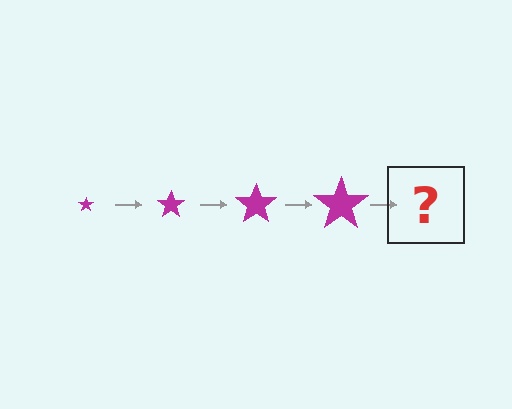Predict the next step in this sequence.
The next step is a magenta star, larger than the previous one.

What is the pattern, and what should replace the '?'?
The pattern is that the star gets progressively larger each step. The '?' should be a magenta star, larger than the previous one.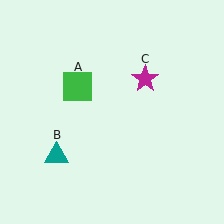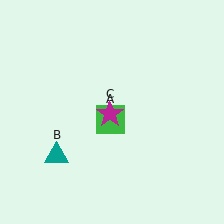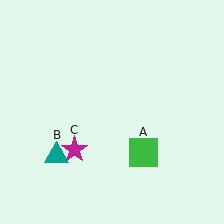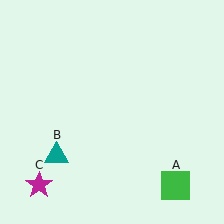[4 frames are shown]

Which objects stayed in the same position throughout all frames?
Teal triangle (object B) remained stationary.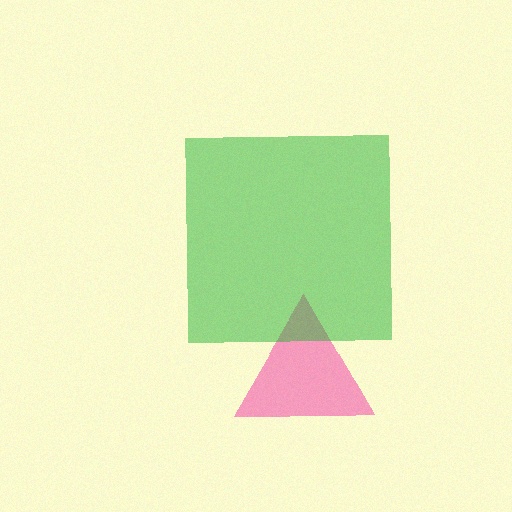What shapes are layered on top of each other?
The layered shapes are: a pink triangle, a green square.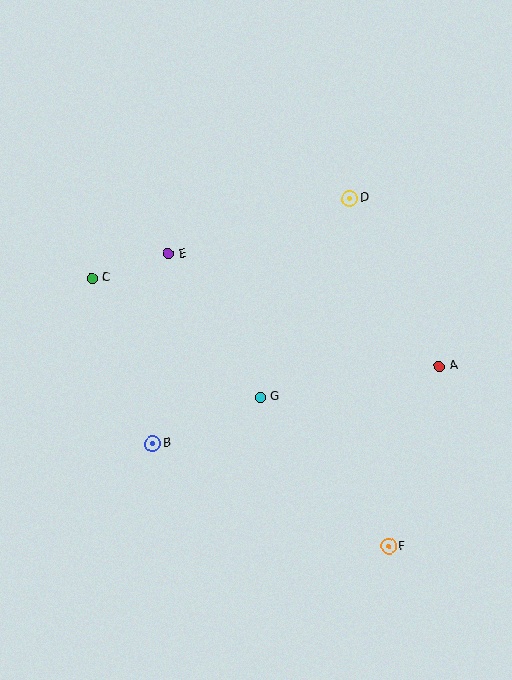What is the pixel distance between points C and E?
The distance between C and E is 80 pixels.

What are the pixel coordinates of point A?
Point A is at (439, 366).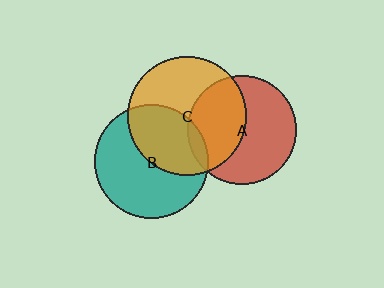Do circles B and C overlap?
Yes.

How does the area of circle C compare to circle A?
Approximately 1.2 times.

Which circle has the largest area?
Circle C (orange).